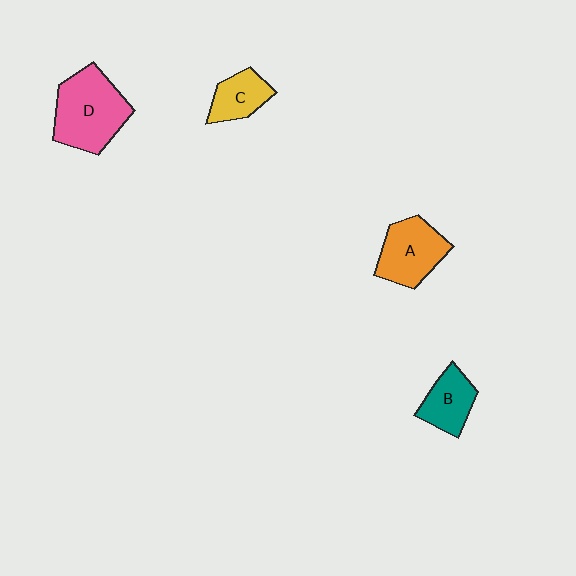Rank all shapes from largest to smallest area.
From largest to smallest: D (pink), A (orange), B (teal), C (yellow).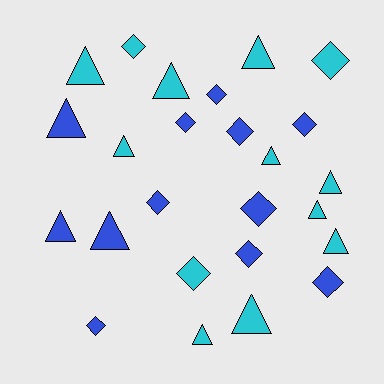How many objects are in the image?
There are 25 objects.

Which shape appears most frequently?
Triangle, with 13 objects.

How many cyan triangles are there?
There are 10 cyan triangles.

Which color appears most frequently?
Cyan, with 13 objects.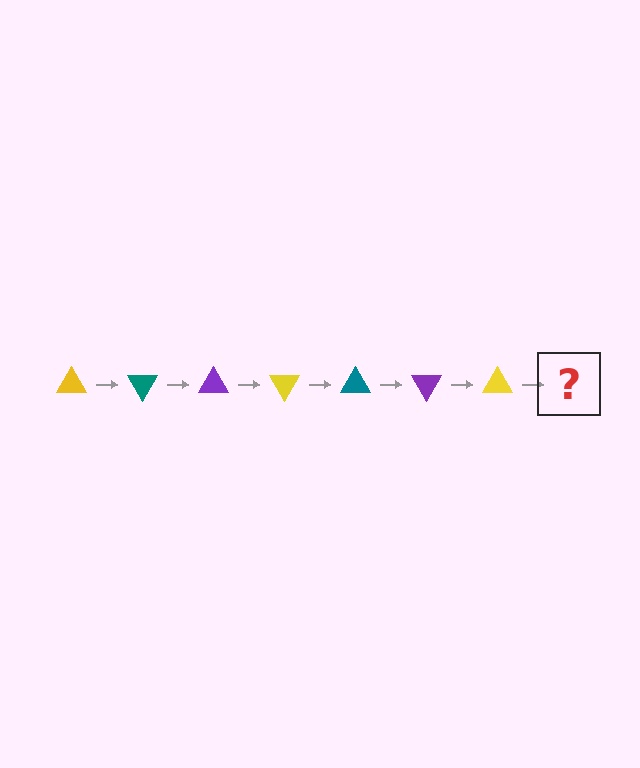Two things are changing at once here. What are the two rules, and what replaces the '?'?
The two rules are that it rotates 60 degrees each step and the color cycles through yellow, teal, and purple. The '?' should be a teal triangle, rotated 420 degrees from the start.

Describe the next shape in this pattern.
It should be a teal triangle, rotated 420 degrees from the start.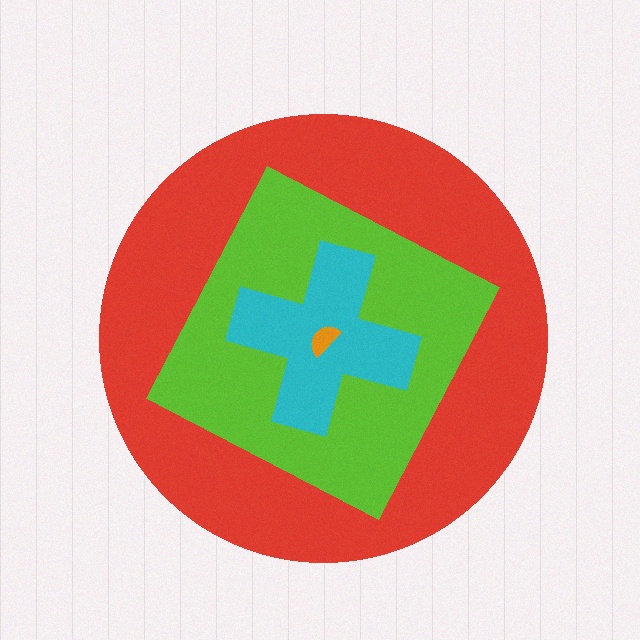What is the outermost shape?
The red circle.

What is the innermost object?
The orange semicircle.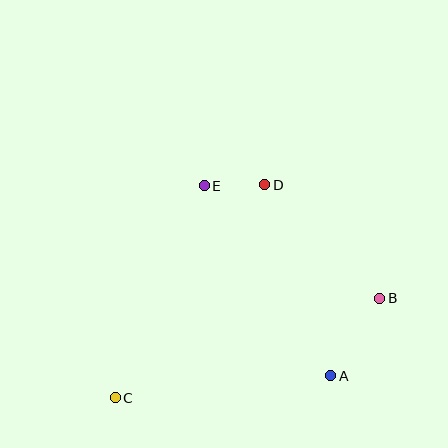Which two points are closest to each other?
Points D and E are closest to each other.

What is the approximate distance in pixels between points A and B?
The distance between A and B is approximately 92 pixels.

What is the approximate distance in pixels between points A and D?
The distance between A and D is approximately 202 pixels.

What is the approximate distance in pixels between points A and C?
The distance between A and C is approximately 217 pixels.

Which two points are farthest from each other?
Points B and C are farthest from each other.